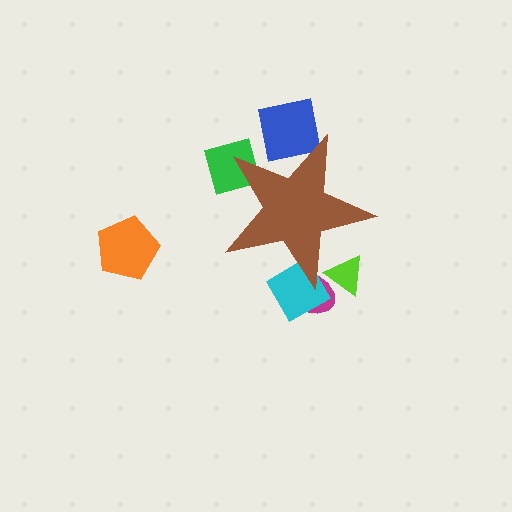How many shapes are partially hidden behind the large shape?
5 shapes are partially hidden.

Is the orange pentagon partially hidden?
No, the orange pentagon is fully visible.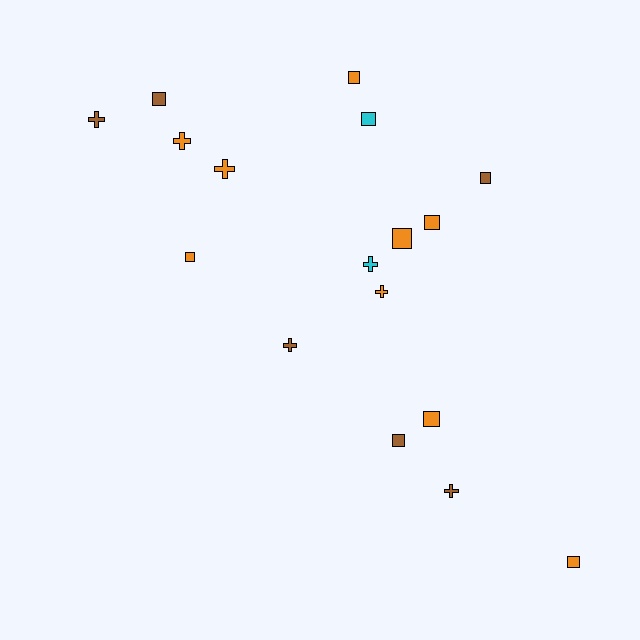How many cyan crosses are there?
There is 1 cyan cross.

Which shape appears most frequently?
Square, with 10 objects.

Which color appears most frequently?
Orange, with 9 objects.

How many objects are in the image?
There are 17 objects.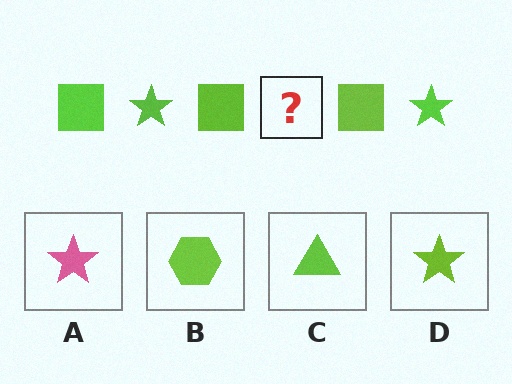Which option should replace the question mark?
Option D.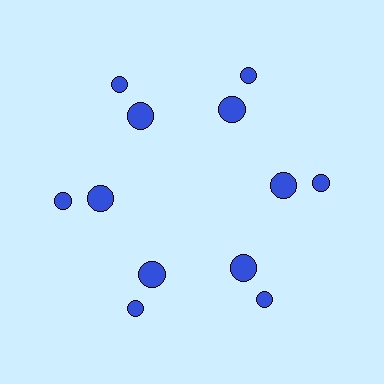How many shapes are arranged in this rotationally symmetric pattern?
There are 12 shapes, arranged in 6 groups of 2.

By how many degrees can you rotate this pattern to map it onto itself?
The pattern maps onto itself every 60 degrees of rotation.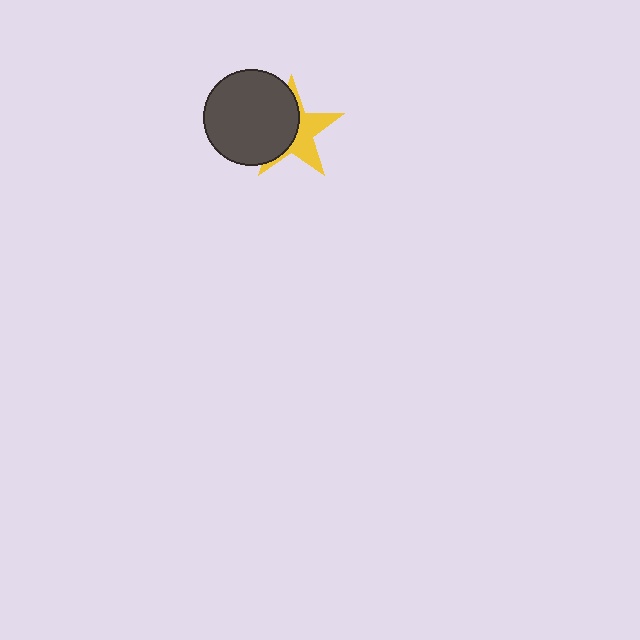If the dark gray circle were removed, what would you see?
You would see the complete yellow star.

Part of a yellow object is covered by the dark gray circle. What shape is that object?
It is a star.